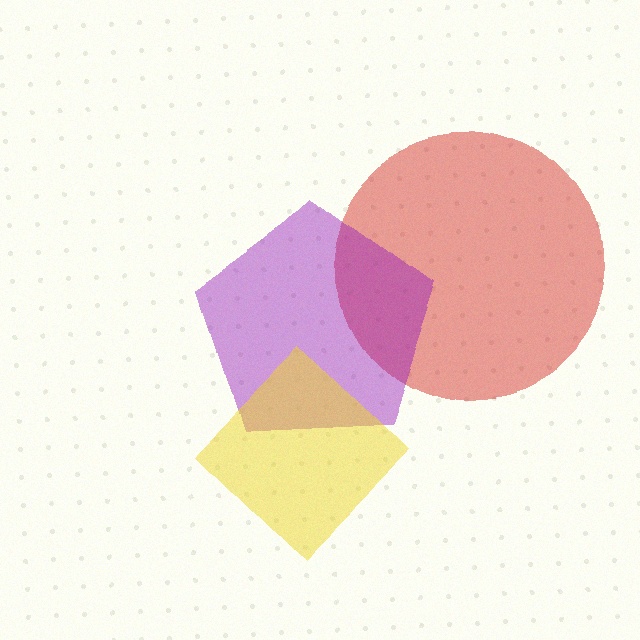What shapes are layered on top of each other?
The layered shapes are: a red circle, a purple pentagon, a yellow diamond.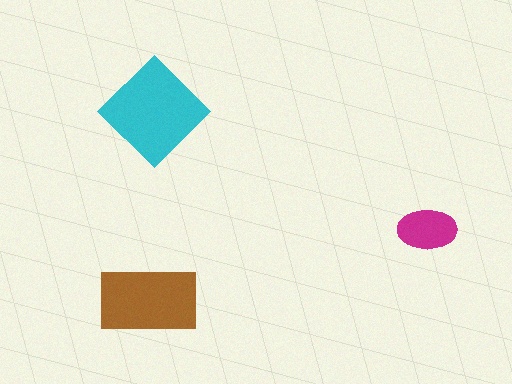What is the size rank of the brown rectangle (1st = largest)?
2nd.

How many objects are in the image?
There are 3 objects in the image.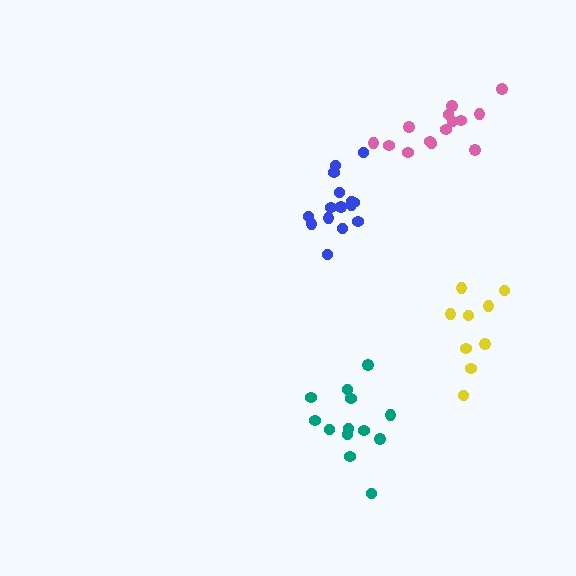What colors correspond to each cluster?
The clusters are colored: yellow, teal, blue, pink.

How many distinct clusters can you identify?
There are 4 distinct clusters.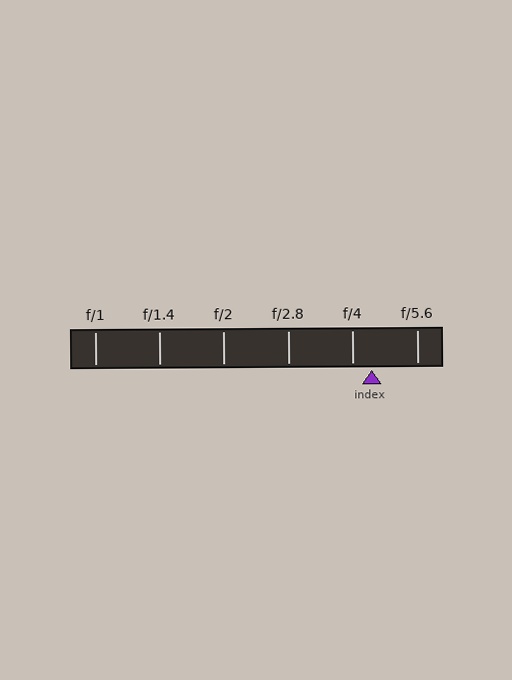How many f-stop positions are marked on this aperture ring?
There are 6 f-stop positions marked.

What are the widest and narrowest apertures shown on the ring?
The widest aperture shown is f/1 and the narrowest is f/5.6.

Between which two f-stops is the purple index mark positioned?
The index mark is between f/4 and f/5.6.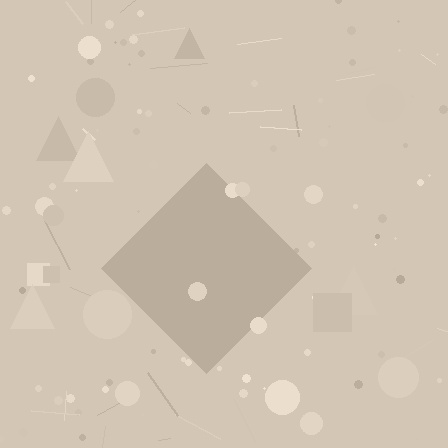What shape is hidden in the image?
A diamond is hidden in the image.